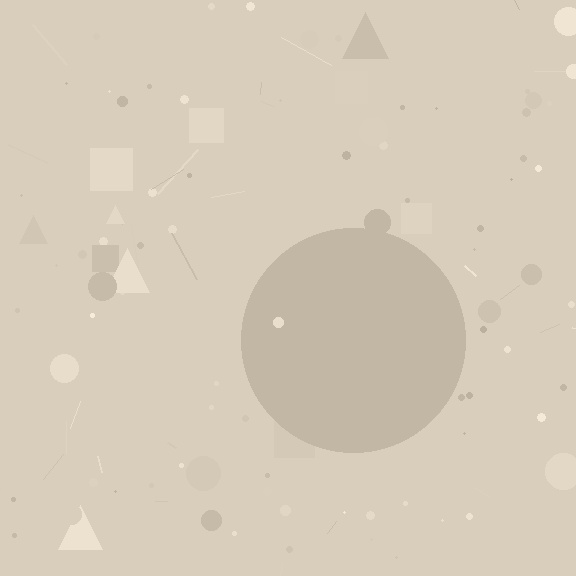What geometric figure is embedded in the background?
A circle is embedded in the background.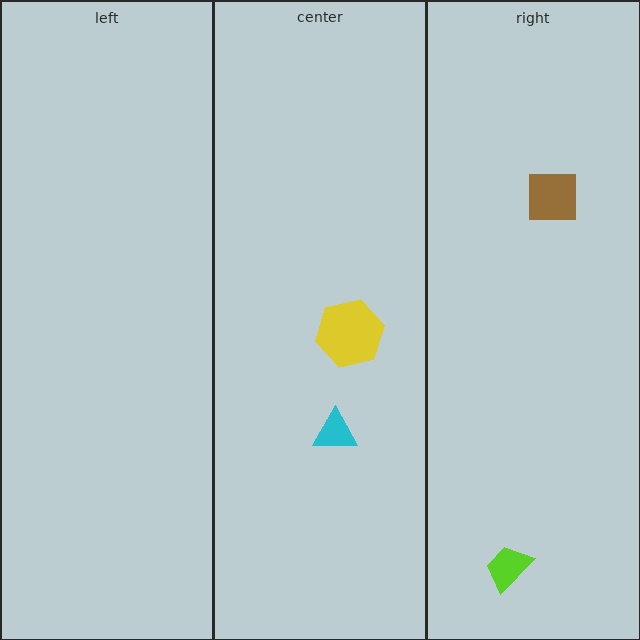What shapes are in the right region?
The brown square, the lime trapezoid.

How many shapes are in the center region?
2.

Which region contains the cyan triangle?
The center region.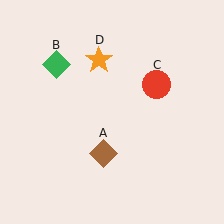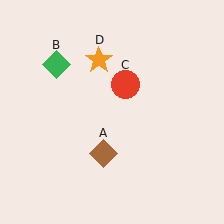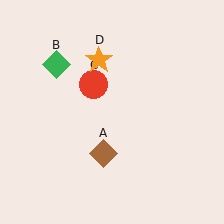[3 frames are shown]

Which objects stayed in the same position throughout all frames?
Brown diamond (object A) and green diamond (object B) and orange star (object D) remained stationary.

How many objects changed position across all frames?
1 object changed position: red circle (object C).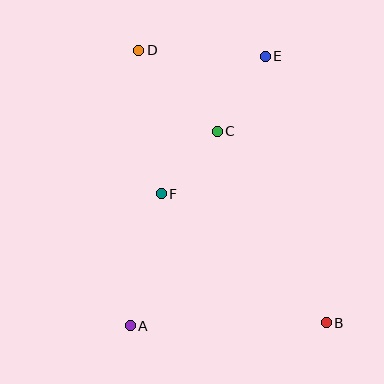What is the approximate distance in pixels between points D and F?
The distance between D and F is approximately 145 pixels.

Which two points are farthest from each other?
Points B and D are farthest from each other.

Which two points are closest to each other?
Points C and F are closest to each other.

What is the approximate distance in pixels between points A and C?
The distance between A and C is approximately 213 pixels.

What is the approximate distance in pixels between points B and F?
The distance between B and F is approximately 209 pixels.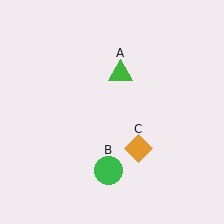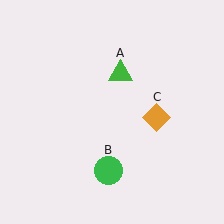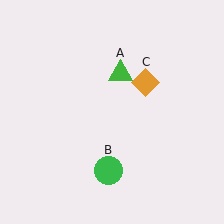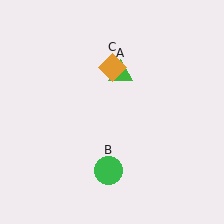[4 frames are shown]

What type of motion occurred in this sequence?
The orange diamond (object C) rotated counterclockwise around the center of the scene.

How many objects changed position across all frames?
1 object changed position: orange diamond (object C).